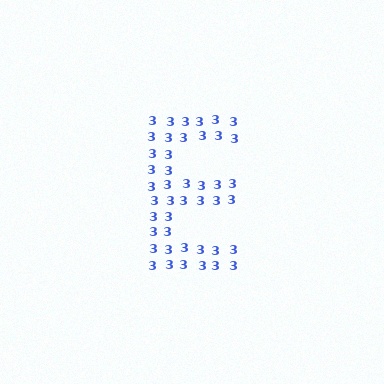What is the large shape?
The large shape is the letter E.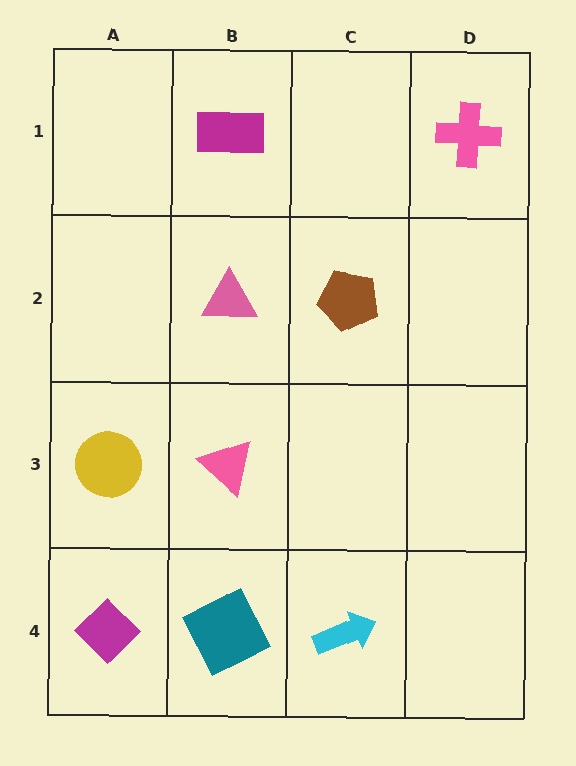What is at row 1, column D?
A pink cross.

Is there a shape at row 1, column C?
No, that cell is empty.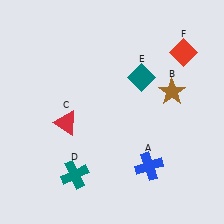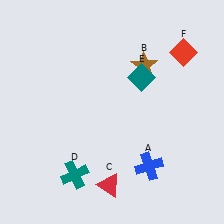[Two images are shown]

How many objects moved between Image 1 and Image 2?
2 objects moved between the two images.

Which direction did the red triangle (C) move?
The red triangle (C) moved down.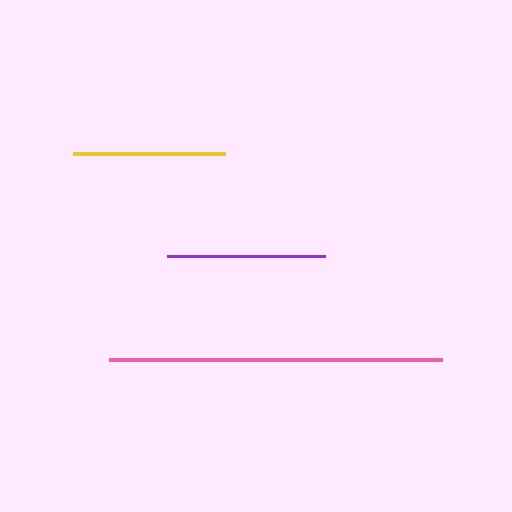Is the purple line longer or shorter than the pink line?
The pink line is longer than the purple line.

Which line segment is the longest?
The pink line is the longest at approximately 333 pixels.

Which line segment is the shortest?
The yellow line is the shortest at approximately 152 pixels.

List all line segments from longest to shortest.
From longest to shortest: pink, purple, yellow.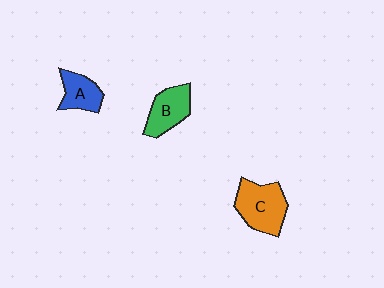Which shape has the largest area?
Shape C (orange).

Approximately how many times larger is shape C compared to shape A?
Approximately 1.6 times.